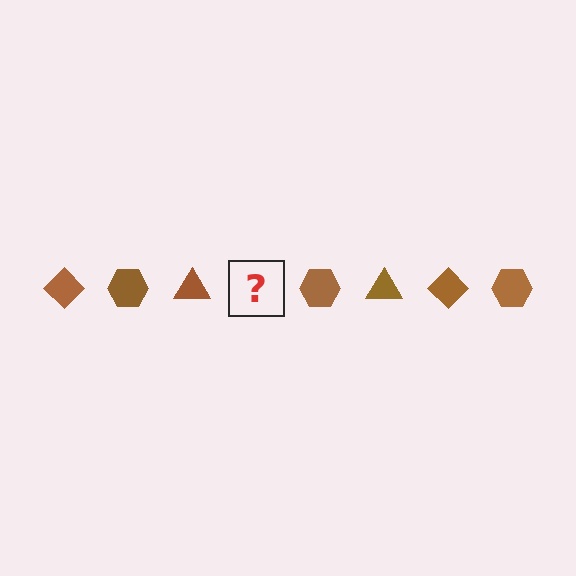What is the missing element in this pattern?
The missing element is a brown diamond.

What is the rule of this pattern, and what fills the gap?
The rule is that the pattern cycles through diamond, hexagon, triangle shapes in brown. The gap should be filled with a brown diamond.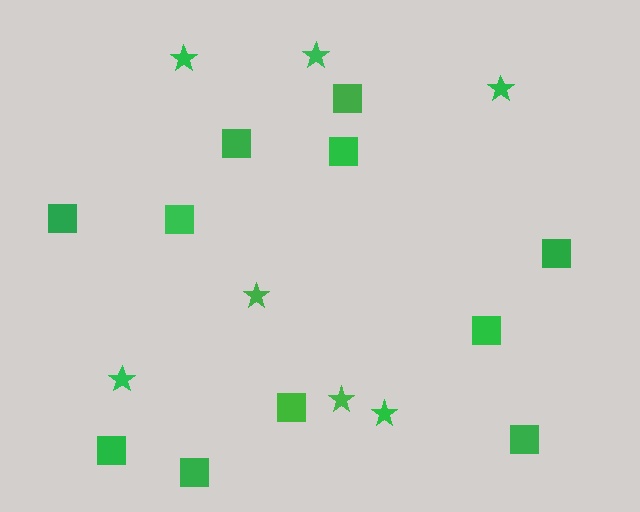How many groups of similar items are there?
There are 2 groups: one group of stars (7) and one group of squares (11).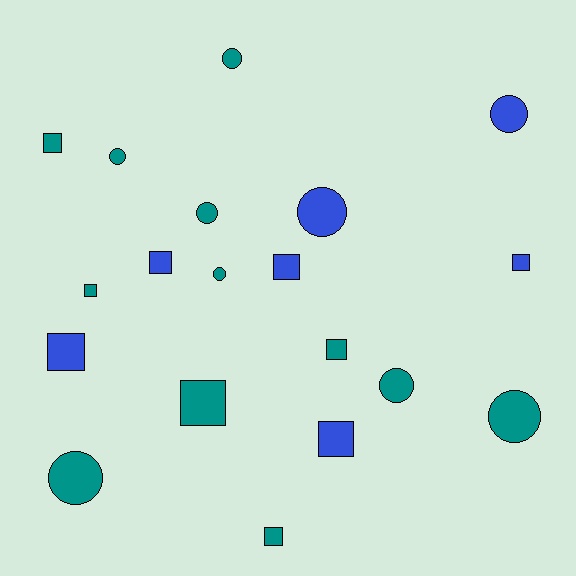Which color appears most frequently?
Teal, with 12 objects.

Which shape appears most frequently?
Square, with 10 objects.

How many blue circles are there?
There are 2 blue circles.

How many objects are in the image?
There are 19 objects.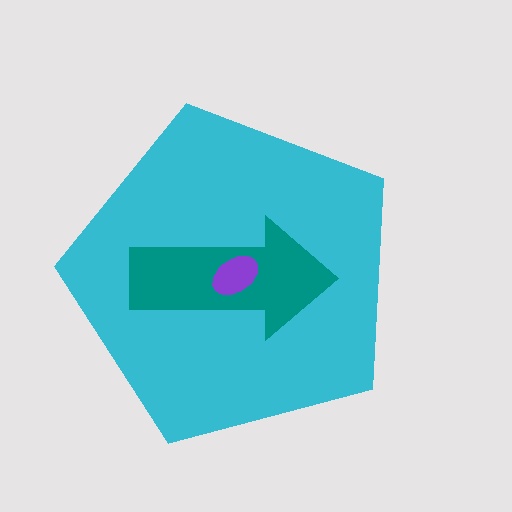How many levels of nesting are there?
3.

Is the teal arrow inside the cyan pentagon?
Yes.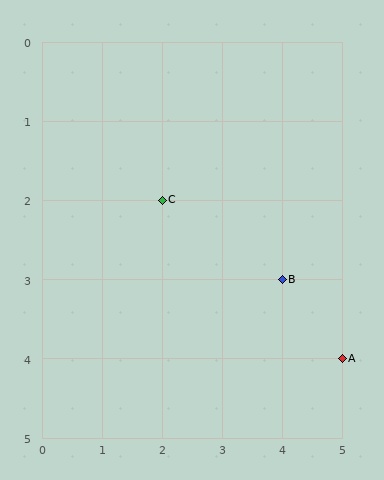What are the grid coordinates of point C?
Point C is at grid coordinates (2, 2).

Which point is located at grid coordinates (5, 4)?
Point A is at (5, 4).